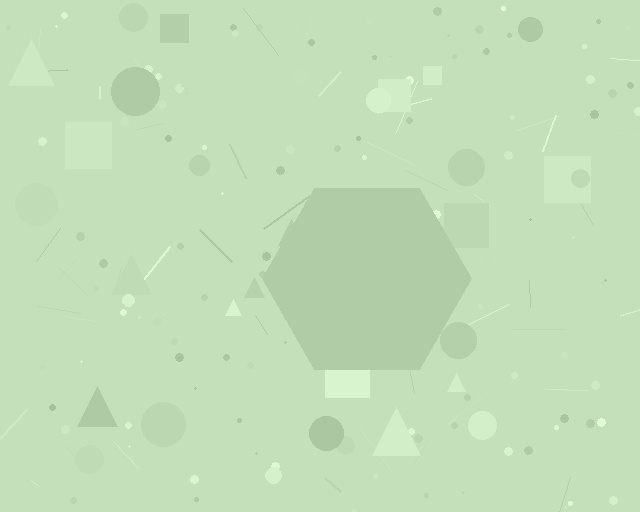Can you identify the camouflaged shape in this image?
The camouflaged shape is a hexagon.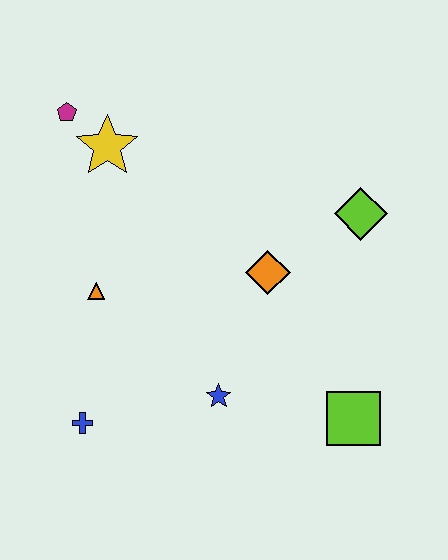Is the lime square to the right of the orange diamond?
Yes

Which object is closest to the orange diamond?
The lime diamond is closest to the orange diamond.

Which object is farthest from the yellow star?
The lime square is farthest from the yellow star.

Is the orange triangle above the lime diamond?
No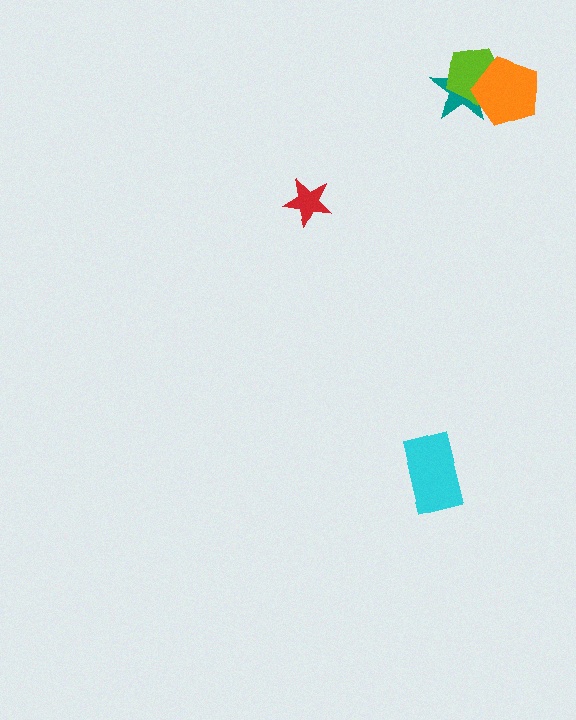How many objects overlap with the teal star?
2 objects overlap with the teal star.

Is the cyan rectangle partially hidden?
No, no other shape covers it.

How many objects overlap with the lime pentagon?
2 objects overlap with the lime pentagon.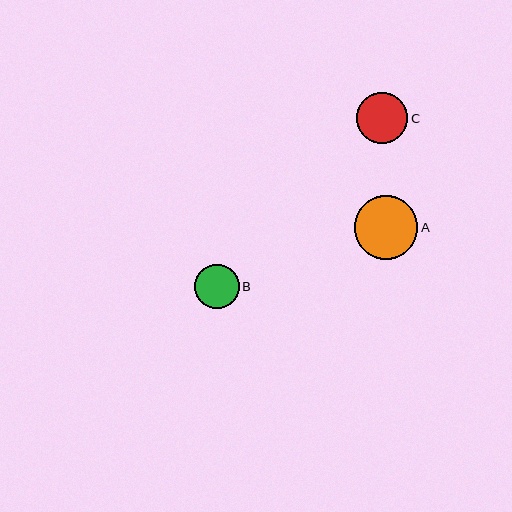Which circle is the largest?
Circle A is the largest with a size of approximately 64 pixels.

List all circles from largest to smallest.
From largest to smallest: A, C, B.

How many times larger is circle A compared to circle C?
Circle A is approximately 1.3 times the size of circle C.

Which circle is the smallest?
Circle B is the smallest with a size of approximately 45 pixels.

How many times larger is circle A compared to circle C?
Circle A is approximately 1.3 times the size of circle C.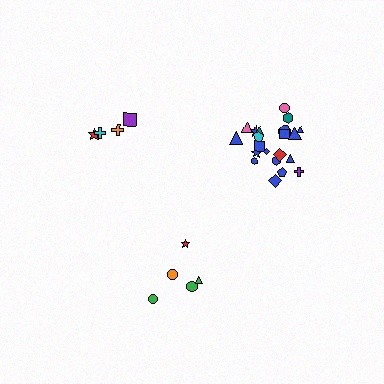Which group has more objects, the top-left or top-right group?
The top-right group.